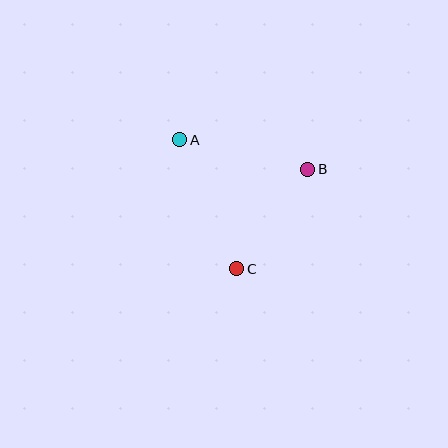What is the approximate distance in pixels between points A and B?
The distance between A and B is approximately 131 pixels.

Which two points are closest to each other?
Points B and C are closest to each other.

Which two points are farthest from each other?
Points A and C are farthest from each other.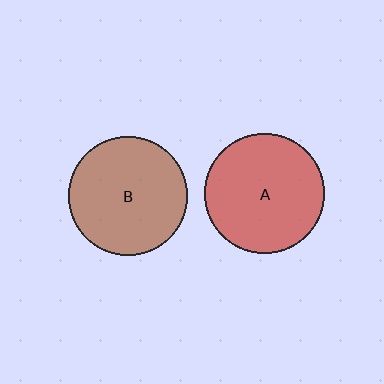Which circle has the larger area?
Circle A (red).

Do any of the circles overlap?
No, none of the circles overlap.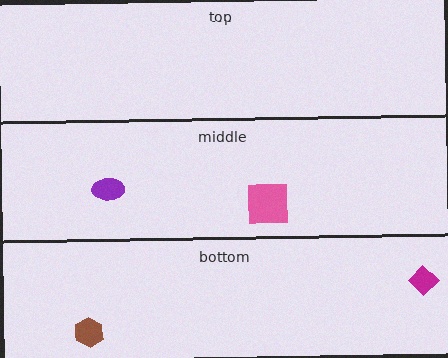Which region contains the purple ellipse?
The middle region.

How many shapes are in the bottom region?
2.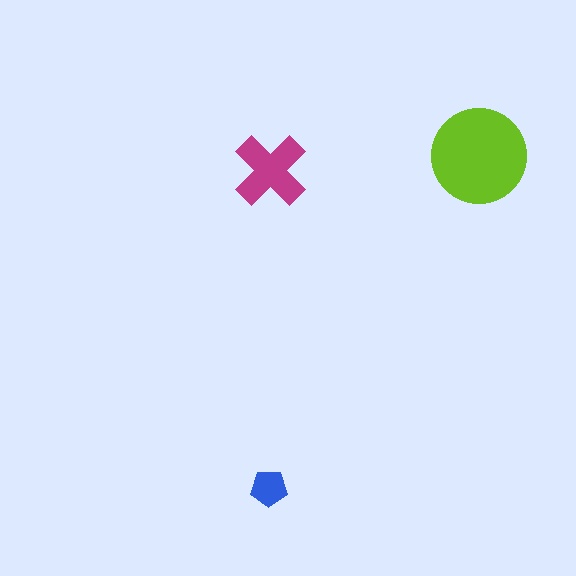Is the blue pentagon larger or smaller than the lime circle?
Smaller.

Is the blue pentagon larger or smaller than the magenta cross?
Smaller.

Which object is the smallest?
The blue pentagon.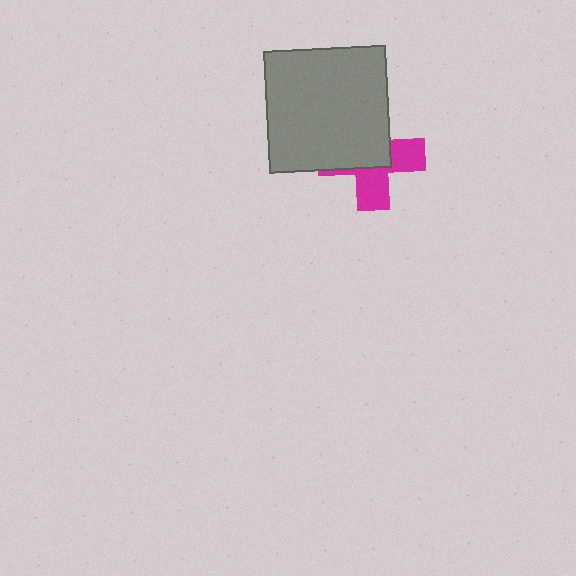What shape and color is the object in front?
The object in front is a gray square.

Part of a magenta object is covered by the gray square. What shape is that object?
It is a cross.